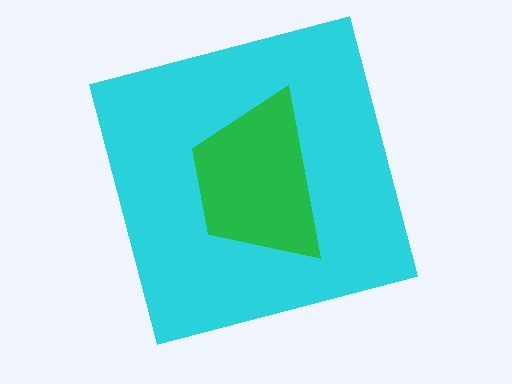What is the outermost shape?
The cyan square.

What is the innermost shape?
The green trapezoid.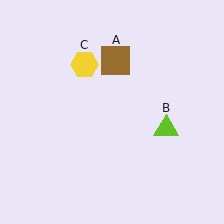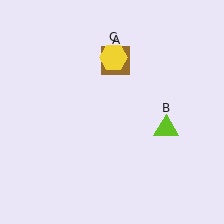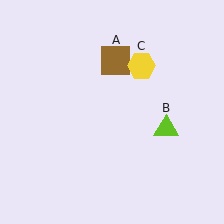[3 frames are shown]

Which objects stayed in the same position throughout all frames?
Brown square (object A) and lime triangle (object B) remained stationary.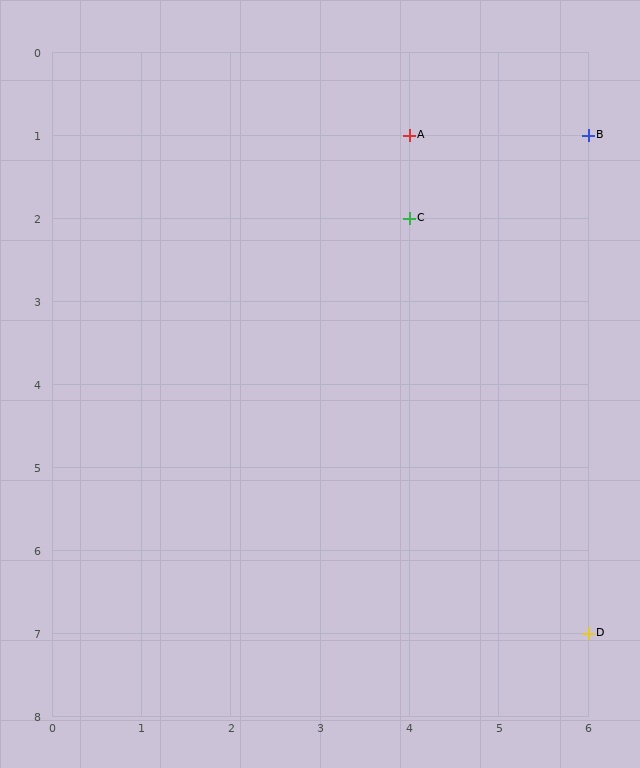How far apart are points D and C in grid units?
Points D and C are 2 columns and 5 rows apart (about 5.4 grid units diagonally).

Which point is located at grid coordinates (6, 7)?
Point D is at (6, 7).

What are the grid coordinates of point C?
Point C is at grid coordinates (4, 2).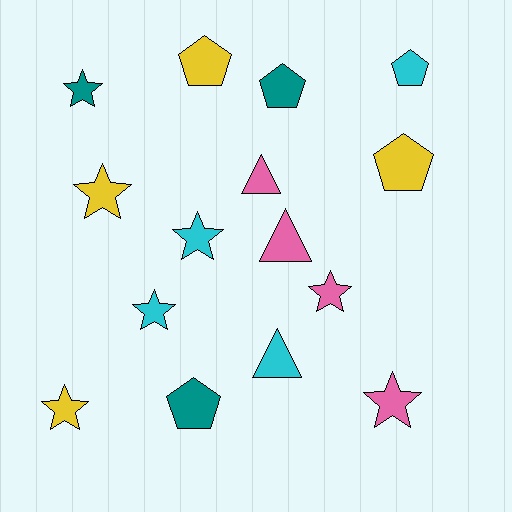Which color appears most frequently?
Pink, with 4 objects.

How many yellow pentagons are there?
There are 2 yellow pentagons.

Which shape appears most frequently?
Star, with 7 objects.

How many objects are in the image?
There are 15 objects.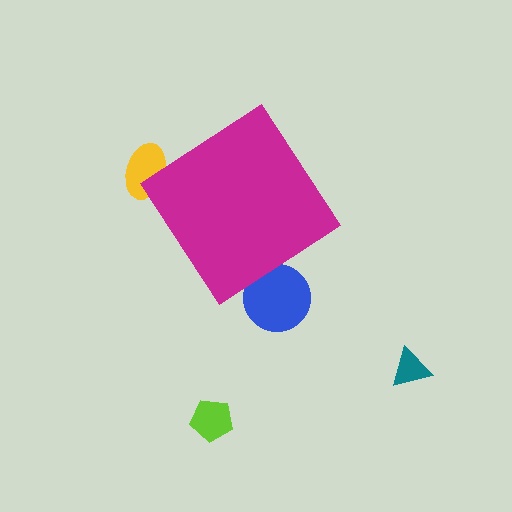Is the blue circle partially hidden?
Yes, the blue circle is partially hidden behind the magenta diamond.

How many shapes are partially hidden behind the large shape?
2 shapes are partially hidden.